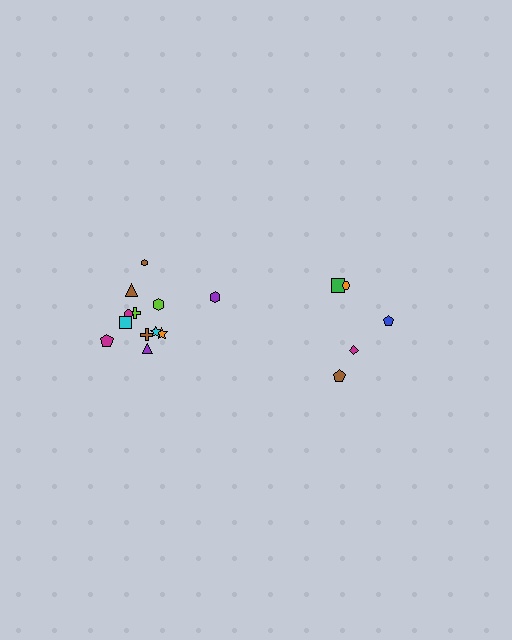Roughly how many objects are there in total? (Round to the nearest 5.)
Roughly 15 objects in total.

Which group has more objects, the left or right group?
The left group.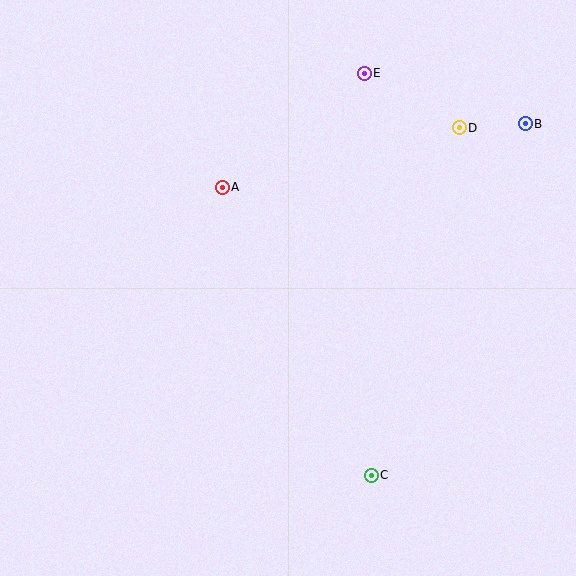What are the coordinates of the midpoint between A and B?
The midpoint between A and B is at (374, 155).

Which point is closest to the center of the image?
Point A at (222, 187) is closest to the center.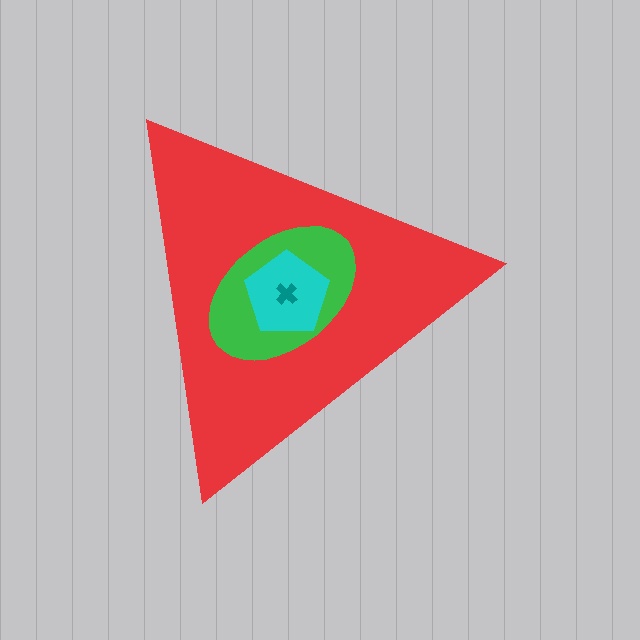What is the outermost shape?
The red triangle.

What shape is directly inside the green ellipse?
The cyan pentagon.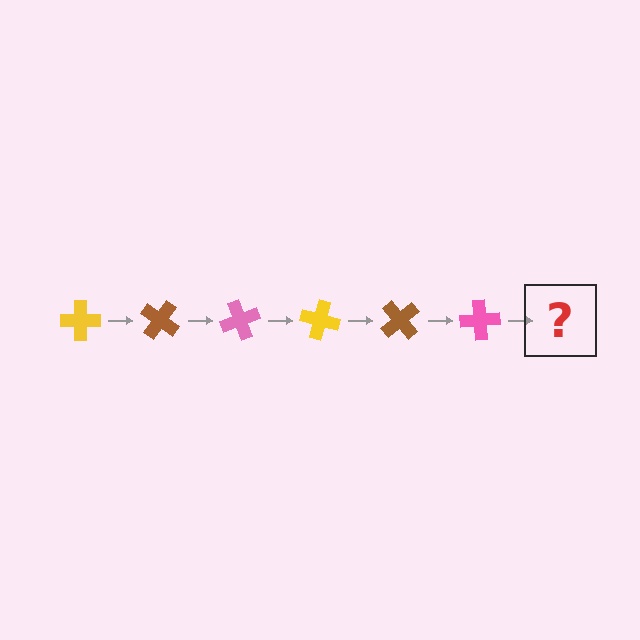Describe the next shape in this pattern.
It should be a yellow cross, rotated 210 degrees from the start.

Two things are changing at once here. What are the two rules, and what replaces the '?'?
The two rules are that it rotates 35 degrees each step and the color cycles through yellow, brown, and pink. The '?' should be a yellow cross, rotated 210 degrees from the start.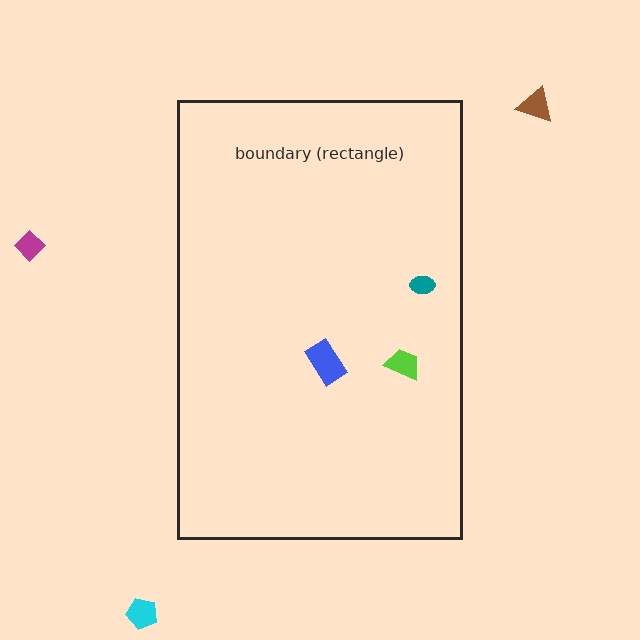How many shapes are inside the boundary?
3 inside, 3 outside.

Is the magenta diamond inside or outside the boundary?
Outside.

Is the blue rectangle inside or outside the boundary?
Inside.